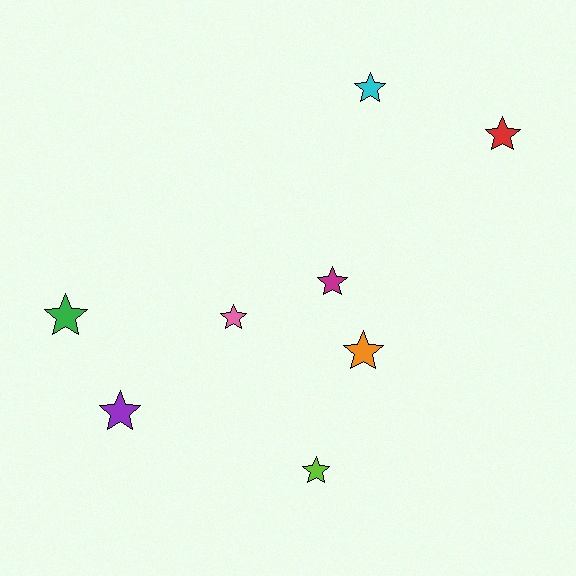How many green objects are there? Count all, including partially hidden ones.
There is 1 green object.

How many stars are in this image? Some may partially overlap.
There are 8 stars.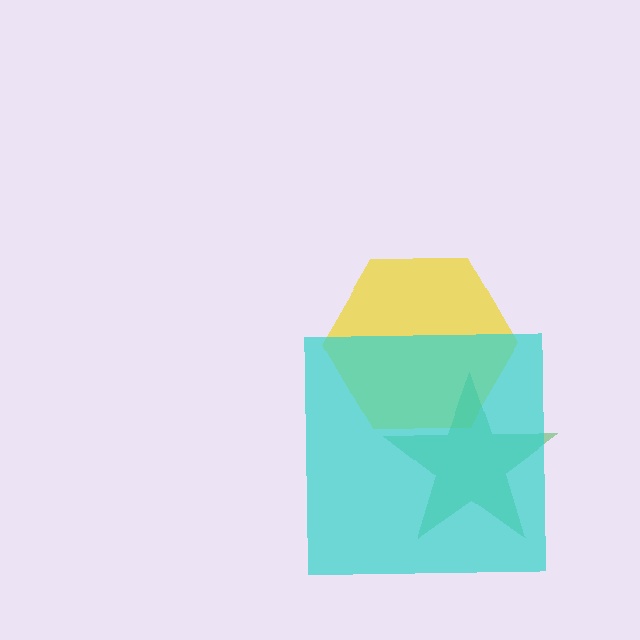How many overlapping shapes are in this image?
There are 3 overlapping shapes in the image.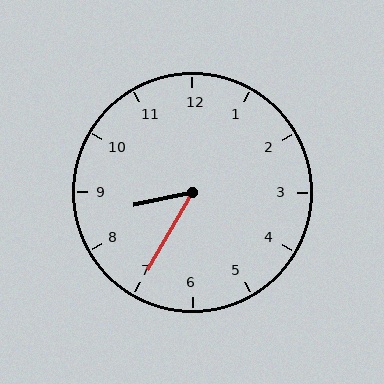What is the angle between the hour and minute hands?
Approximately 48 degrees.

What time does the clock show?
8:35.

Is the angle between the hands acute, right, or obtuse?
It is acute.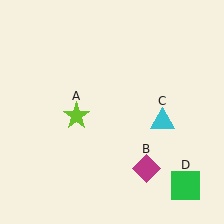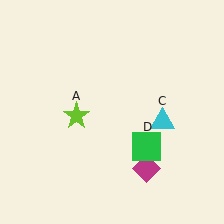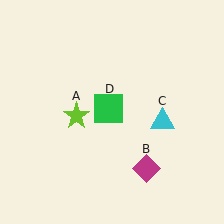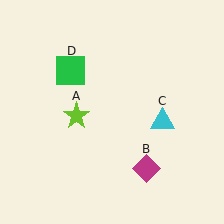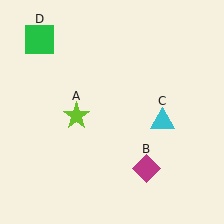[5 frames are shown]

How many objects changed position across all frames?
1 object changed position: green square (object D).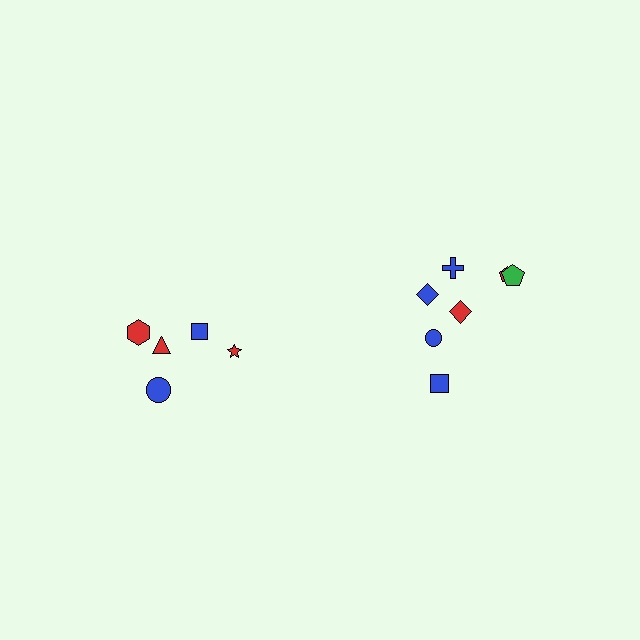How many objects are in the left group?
There are 5 objects.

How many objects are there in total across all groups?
There are 12 objects.